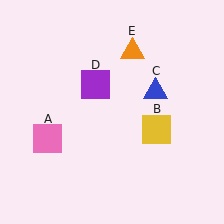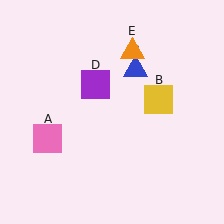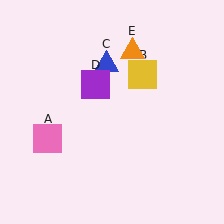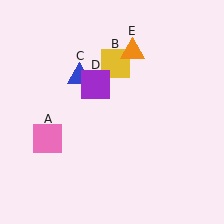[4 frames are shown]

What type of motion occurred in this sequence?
The yellow square (object B), blue triangle (object C) rotated counterclockwise around the center of the scene.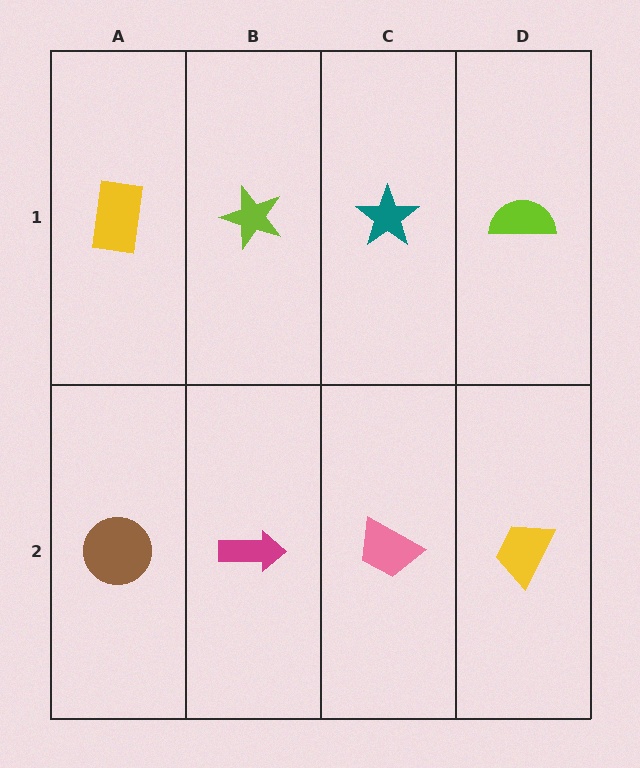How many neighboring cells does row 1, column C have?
3.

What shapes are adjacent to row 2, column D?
A lime semicircle (row 1, column D), a pink trapezoid (row 2, column C).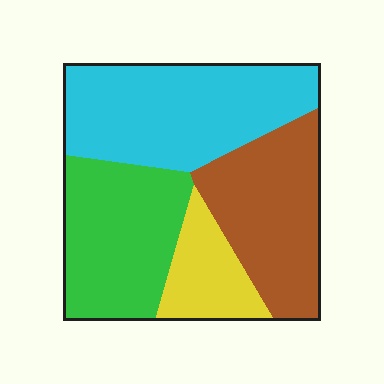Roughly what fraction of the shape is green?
Green covers about 25% of the shape.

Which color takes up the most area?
Cyan, at roughly 35%.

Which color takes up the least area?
Yellow, at roughly 10%.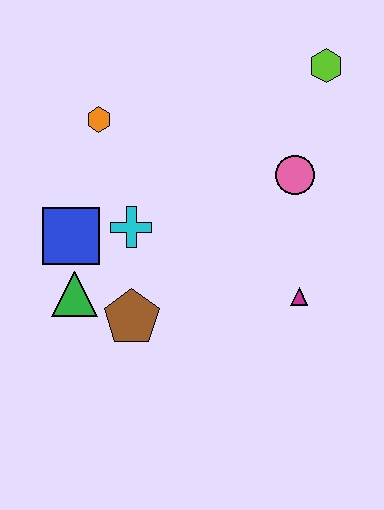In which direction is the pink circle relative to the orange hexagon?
The pink circle is to the right of the orange hexagon.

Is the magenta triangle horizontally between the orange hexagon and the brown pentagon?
No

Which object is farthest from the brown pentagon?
The lime hexagon is farthest from the brown pentagon.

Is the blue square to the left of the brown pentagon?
Yes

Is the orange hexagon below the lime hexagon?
Yes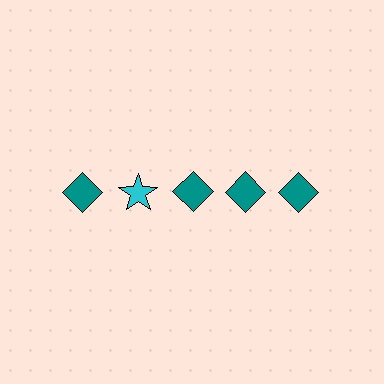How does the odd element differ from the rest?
It differs in both color (cyan instead of teal) and shape (star instead of diamond).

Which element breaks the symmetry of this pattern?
The cyan star in the top row, second from left column breaks the symmetry. All other shapes are teal diamonds.